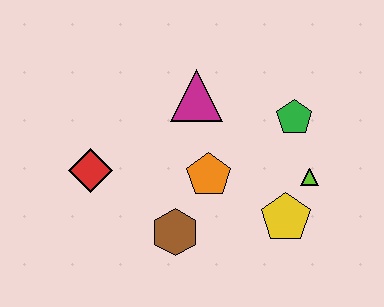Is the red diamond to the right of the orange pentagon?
No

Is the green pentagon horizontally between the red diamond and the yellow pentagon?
No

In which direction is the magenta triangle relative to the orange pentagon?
The magenta triangle is above the orange pentagon.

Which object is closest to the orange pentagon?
The brown hexagon is closest to the orange pentagon.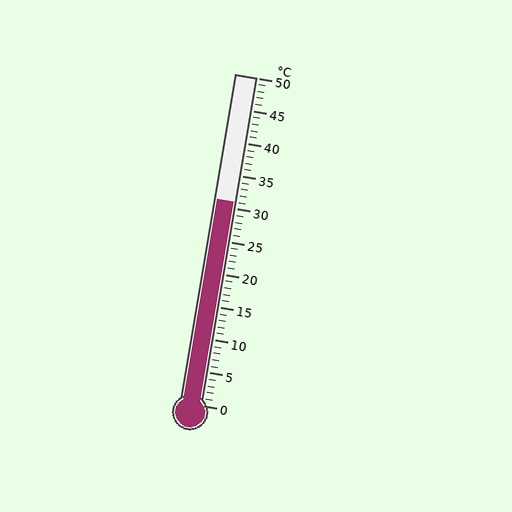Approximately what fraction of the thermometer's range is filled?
The thermometer is filled to approximately 60% of its range.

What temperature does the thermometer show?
The thermometer shows approximately 31°C.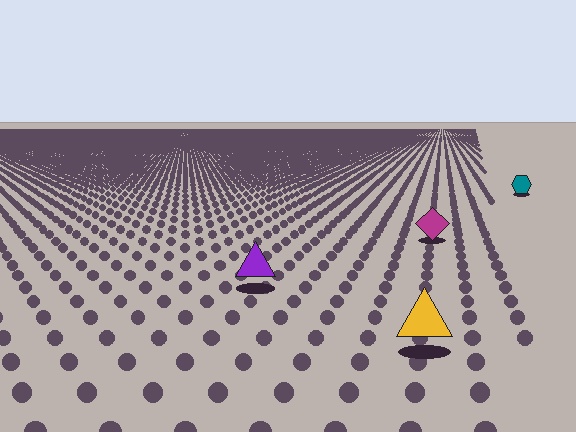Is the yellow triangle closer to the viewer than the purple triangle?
Yes. The yellow triangle is closer — you can tell from the texture gradient: the ground texture is coarser near it.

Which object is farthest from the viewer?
The teal hexagon is farthest from the viewer. It appears smaller and the ground texture around it is denser.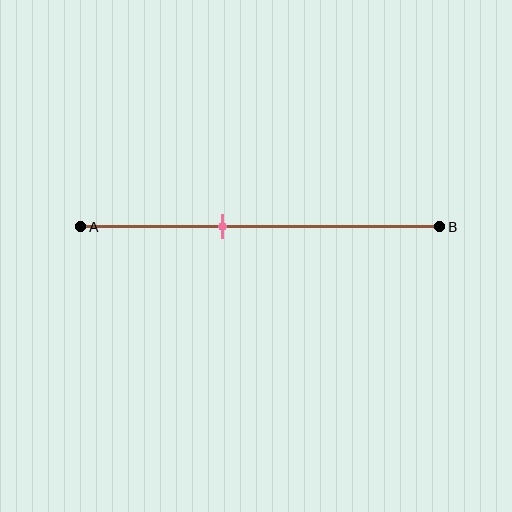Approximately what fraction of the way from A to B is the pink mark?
The pink mark is approximately 40% of the way from A to B.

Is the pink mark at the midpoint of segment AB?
No, the mark is at about 40% from A, not at the 50% midpoint.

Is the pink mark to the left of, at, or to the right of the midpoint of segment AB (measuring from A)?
The pink mark is to the left of the midpoint of segment AB.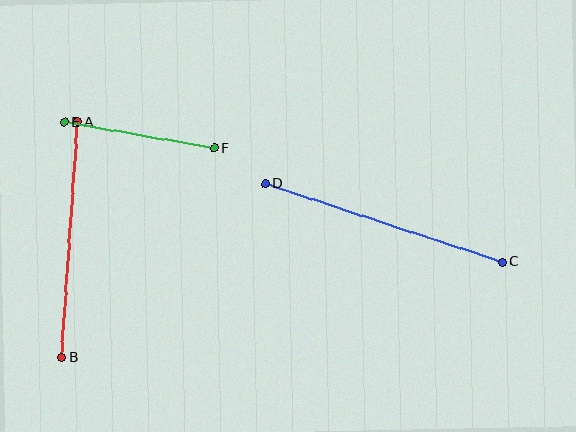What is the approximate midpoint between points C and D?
The midpoint is at approximately (384, 223) pixels.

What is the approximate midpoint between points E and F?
The midpoint is at approximately (139, 135) pixels.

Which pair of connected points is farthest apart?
Points C and D are farthest apart.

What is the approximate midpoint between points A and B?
The midpoint is at approximately (70, 240) pixels.